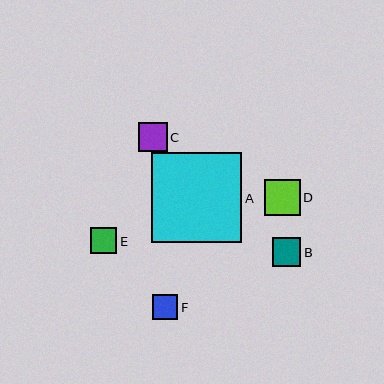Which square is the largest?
Square A is the largest with a size of approximately 90 pixels.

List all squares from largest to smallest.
From largest to smallest: A, D, B, C, E, F.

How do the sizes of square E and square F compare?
Square E and square F are approximately the same size.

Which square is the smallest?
Square F is the smallest with a size of approximately 25 pixels.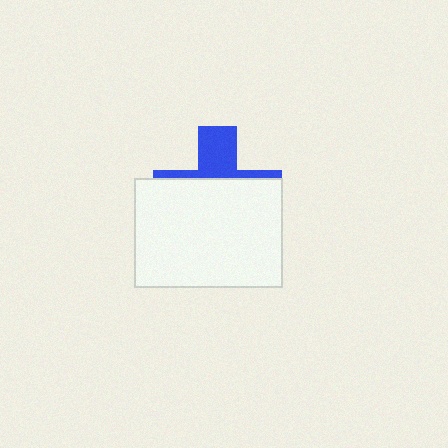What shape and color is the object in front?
The object in front is a white rectangle.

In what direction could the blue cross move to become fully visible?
The blue cross could move up. That would shift it out from behind the white rectangle entirely.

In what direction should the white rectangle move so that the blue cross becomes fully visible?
The white rectangle should move down. That is the shortest direction to clear the overlap and leave the blue cross fully visible.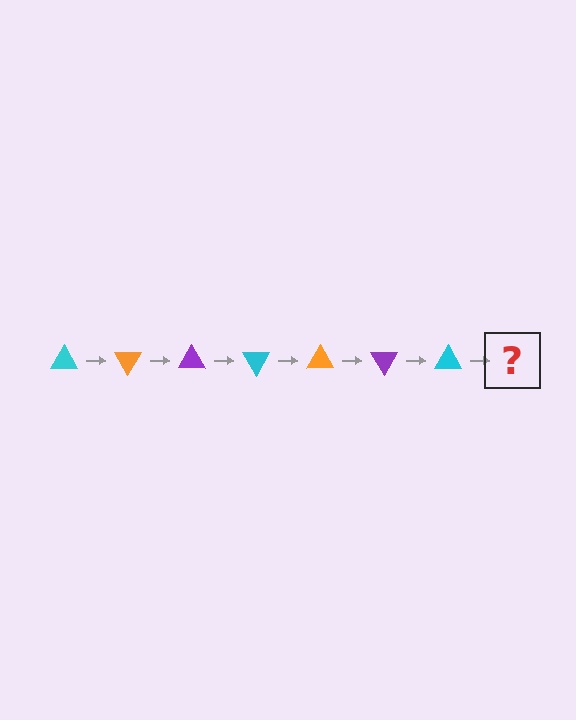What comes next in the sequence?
The next element should be an orange triangle, rotated 420 degrees from the start.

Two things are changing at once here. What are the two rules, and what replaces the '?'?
The two rules are that it rotates 60 degrees each step and the color cycles through cyan, orange, and purple. The '?' should be an orange triangle, rotated 420 degrees from the start.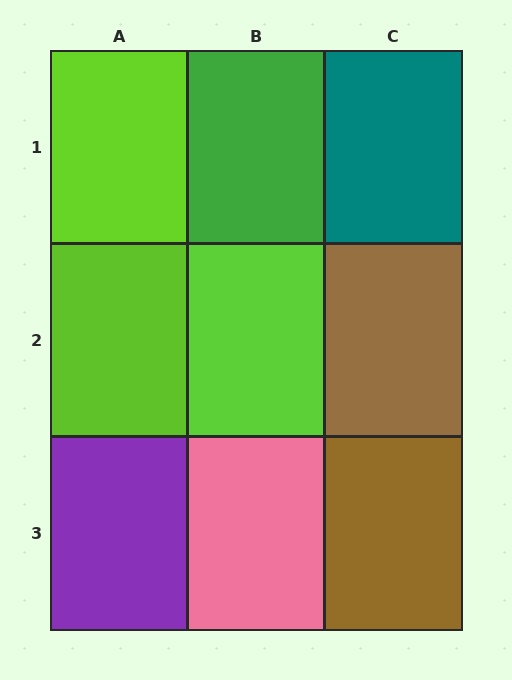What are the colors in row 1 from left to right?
Lime, green, teal.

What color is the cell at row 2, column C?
Brown.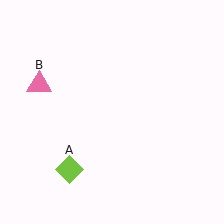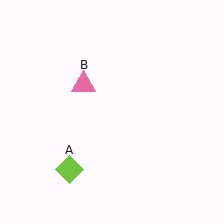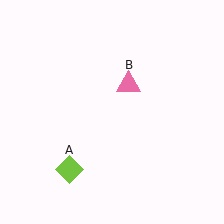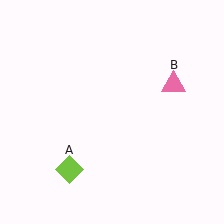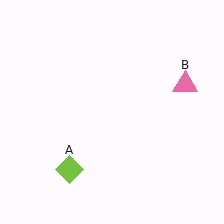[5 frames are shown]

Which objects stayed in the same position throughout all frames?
Lime diamond (object A) remained stationary.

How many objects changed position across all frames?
1 object changed position: pink triangle (object B).